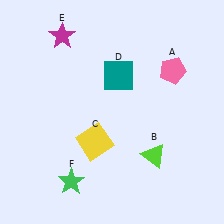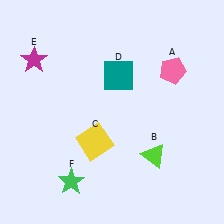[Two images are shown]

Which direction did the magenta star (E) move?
The magenta star (E) moved left.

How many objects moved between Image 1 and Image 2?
1 object moved between the two images.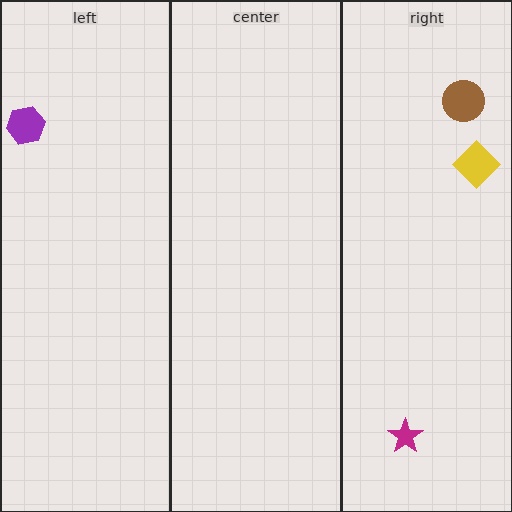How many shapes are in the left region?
1.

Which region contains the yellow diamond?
The right region.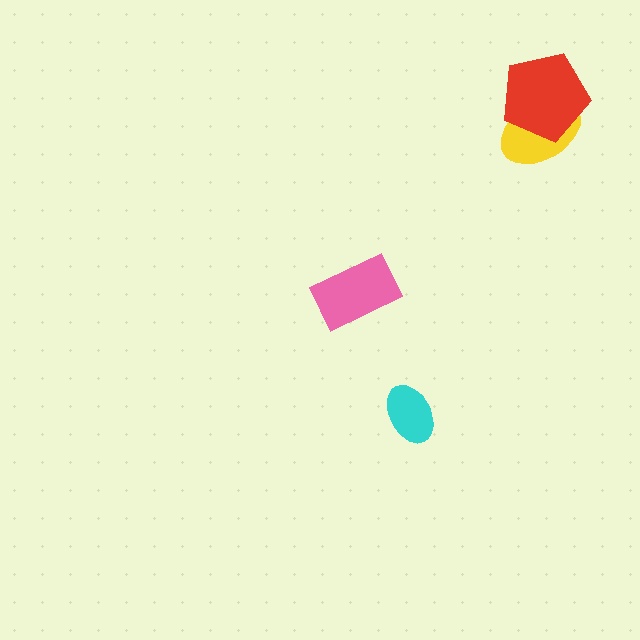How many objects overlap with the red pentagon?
1 object overlaps with the red pentagon.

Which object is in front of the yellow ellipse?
The red pentagon is in front of the yellow ellipse.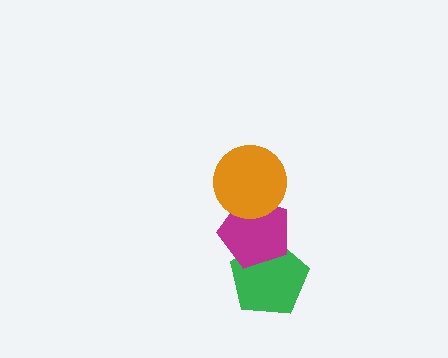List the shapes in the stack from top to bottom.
From top to bottom: the orange circle, the magenta pentagon, the green pentagon.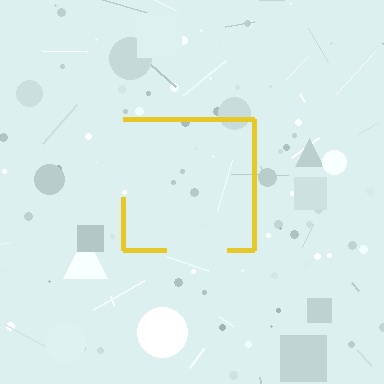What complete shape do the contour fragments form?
The contour fragments form a square.